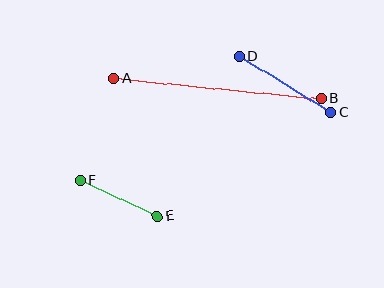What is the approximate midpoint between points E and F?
The midpoint is at approximately (119, 198) pixels.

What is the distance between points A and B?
The distance is approximately 209 pixels.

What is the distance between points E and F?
The distance is approximately 85 pixels.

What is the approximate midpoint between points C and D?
The midpoint is at approximately (285, 84) pixels.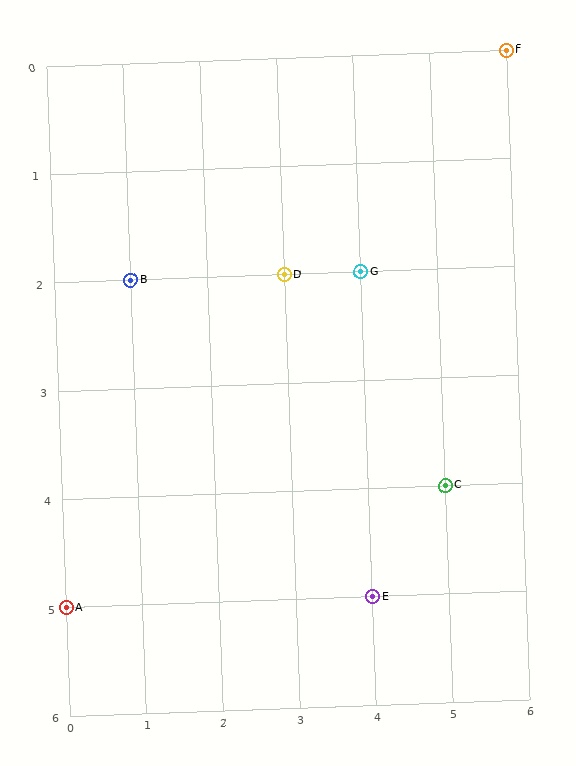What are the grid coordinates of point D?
Point D is at grid coordinates (3, 2).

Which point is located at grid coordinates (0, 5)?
Point A is at (0, 5).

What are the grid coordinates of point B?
Point B is at grid coordinates (1, 2).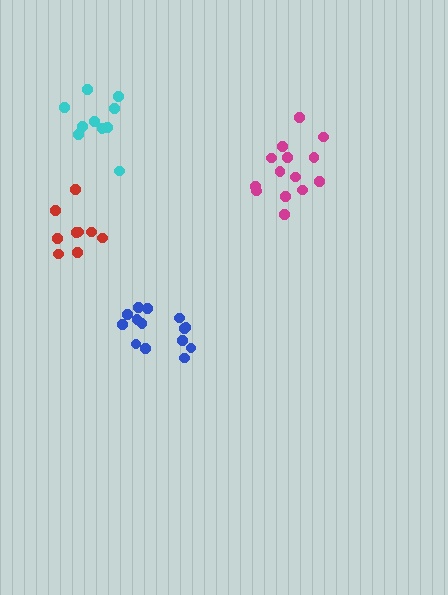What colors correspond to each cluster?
The clusters are colored: magenta, red, blue, cyan.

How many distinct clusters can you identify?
There are 4 distinct clusters.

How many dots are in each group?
Group 1: 14 dots, Group 2: 9 dots, Group 3: 14 dots, Group 4: 10 dots (47 total).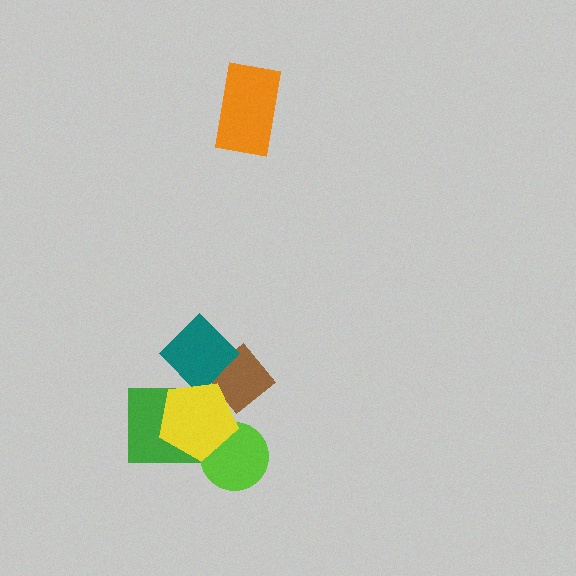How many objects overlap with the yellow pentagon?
4 objects overlap with the yellow pentagon.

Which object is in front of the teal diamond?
The yellow pentagon is in front of the teal diamond.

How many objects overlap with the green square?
1 object overlaps with the green square.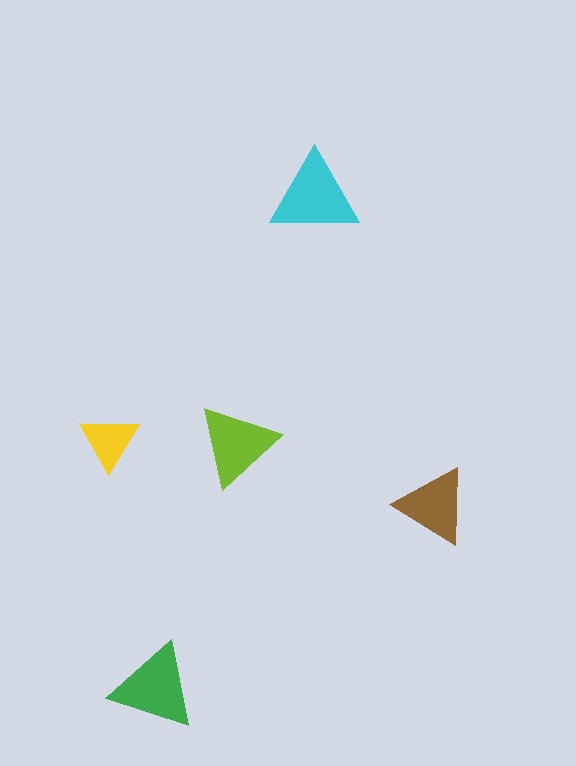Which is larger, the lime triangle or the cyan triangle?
The cyan one.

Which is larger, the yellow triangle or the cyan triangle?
The cyan one.